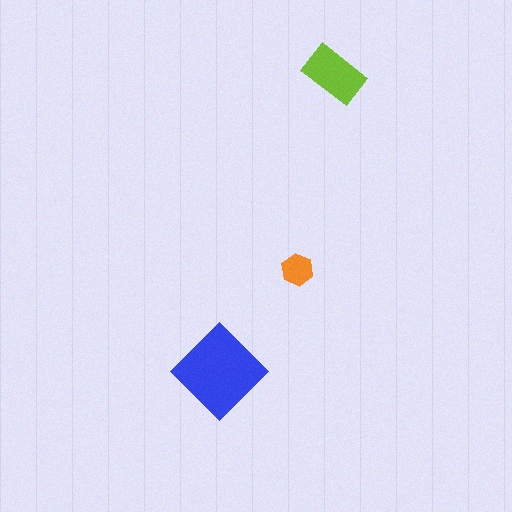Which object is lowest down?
The blue diamond is bottommost.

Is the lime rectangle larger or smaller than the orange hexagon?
Larger.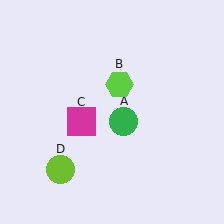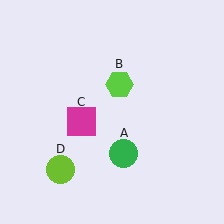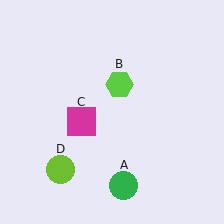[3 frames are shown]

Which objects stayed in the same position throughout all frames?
Lime hexagon (object B) and magenta square (object C) and lime circle (object D) remained stationary.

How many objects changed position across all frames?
1 object changed position: green circle (object A).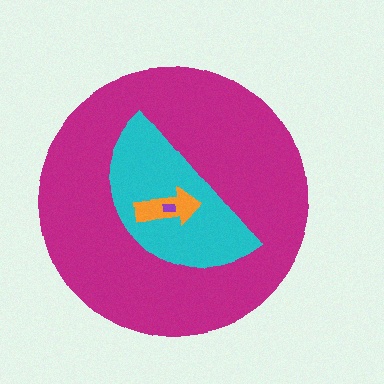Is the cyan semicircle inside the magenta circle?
Yes.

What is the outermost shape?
The magenta circle.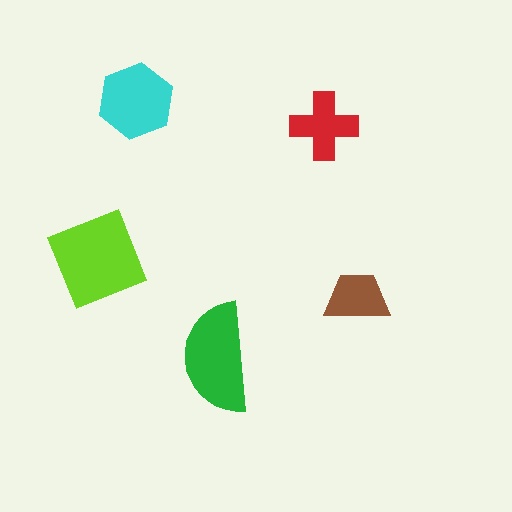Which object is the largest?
The lime diamond.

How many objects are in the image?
There are 5 objects in the image.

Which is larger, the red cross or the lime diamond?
The lime diamond.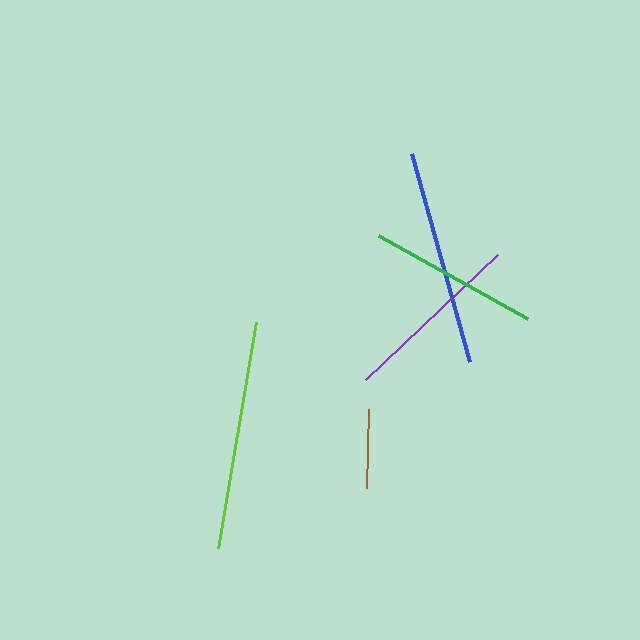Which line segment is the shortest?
The brown line is the shortest at approximately 79 pixels.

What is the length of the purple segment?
The purple segment is approximately 181 pixels long.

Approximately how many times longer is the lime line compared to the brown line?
The lime line is approximately 2.9 times the length of the brown line.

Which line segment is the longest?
The lime line is the longest at approximately 229 pixels.